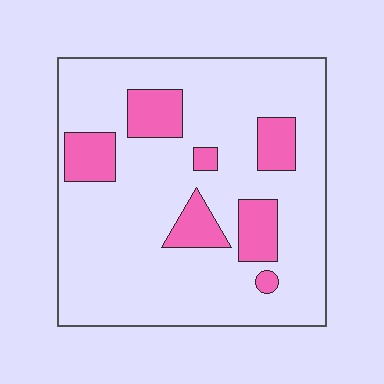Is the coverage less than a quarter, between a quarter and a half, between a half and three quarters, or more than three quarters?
Less than a quarter.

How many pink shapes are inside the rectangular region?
7.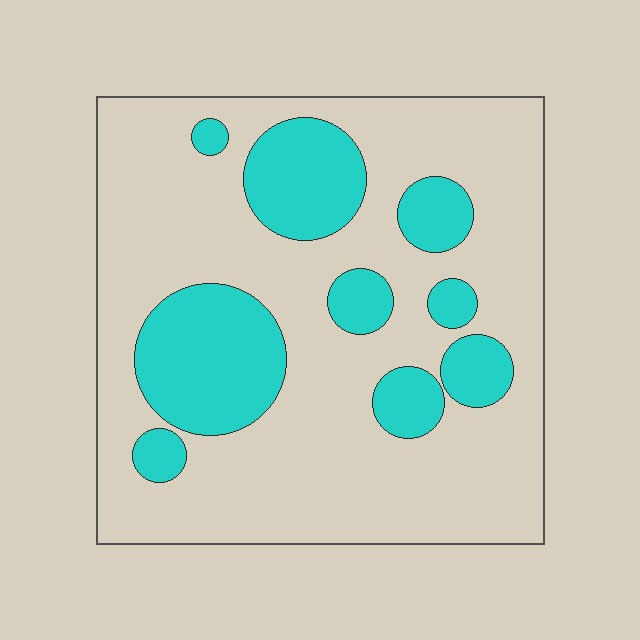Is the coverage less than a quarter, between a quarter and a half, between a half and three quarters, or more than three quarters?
Between a quarter and a half.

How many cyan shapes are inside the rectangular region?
9.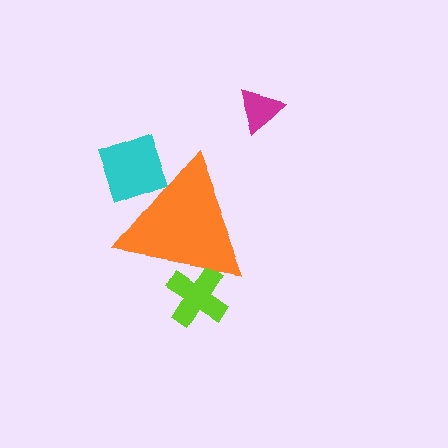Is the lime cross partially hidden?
Yes, the lime cross is partially hidden behind the orange triangle.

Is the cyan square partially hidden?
Yes, the cyan square is partially hidden behind the orange triangle.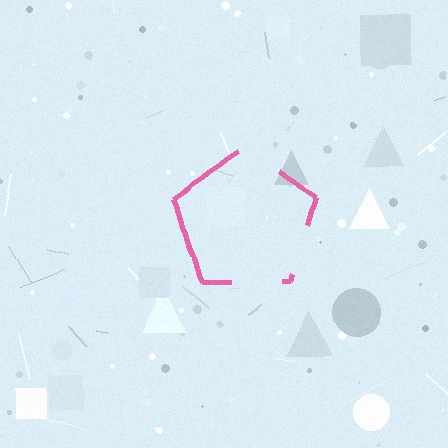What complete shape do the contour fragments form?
The contour fragments form a pentagon.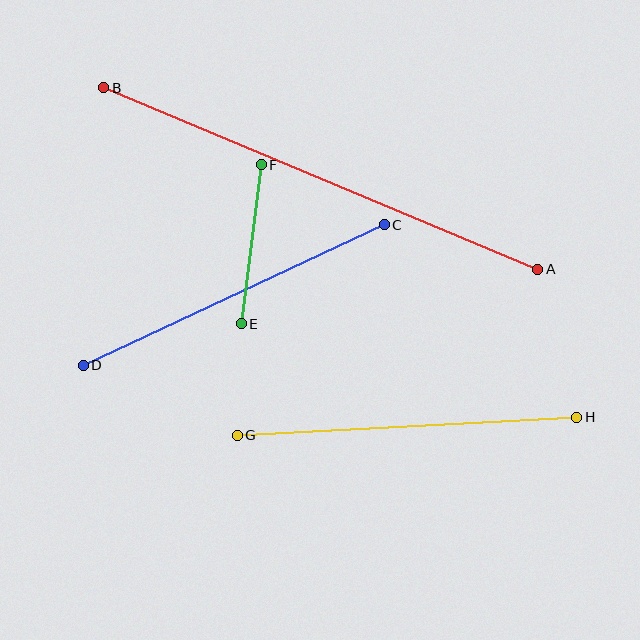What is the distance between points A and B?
The distance is approximately 470 pixels.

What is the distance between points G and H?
The distance is approximately 340 pixels.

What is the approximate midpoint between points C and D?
The midpoint is at approximately (234, 295) pixels.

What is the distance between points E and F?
The distance is approximately 160 pixels.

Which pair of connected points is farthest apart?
Points A and B are farthest apart.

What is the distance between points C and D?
The distance is approximately 332 pixels.